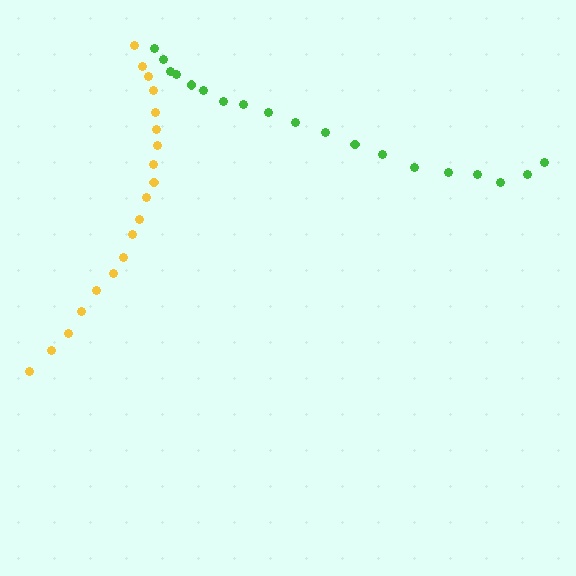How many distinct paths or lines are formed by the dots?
There are 2 distinct paths.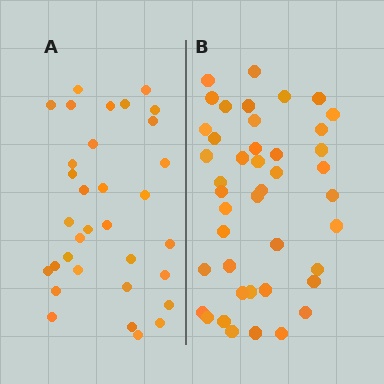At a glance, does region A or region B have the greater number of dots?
Region B (the right region) has more dots.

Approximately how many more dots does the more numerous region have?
Region B has roughly 10 or so more dots than region A.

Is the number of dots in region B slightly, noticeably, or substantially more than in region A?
Region B has noticeably more, but not dramatically so. The ratio is roughly 1.3 to 1.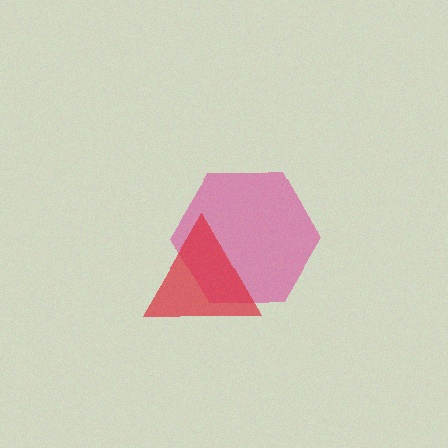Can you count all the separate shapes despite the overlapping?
Yes, there are 2 separate shapes.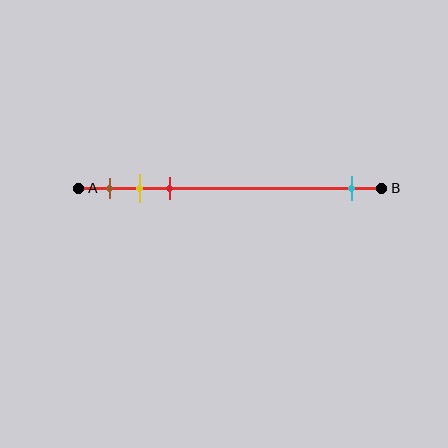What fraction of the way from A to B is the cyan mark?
The cyan mark is approximately 90% (0.9) of the way from A to B.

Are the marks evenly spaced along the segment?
No, the marks are not evenly spaced.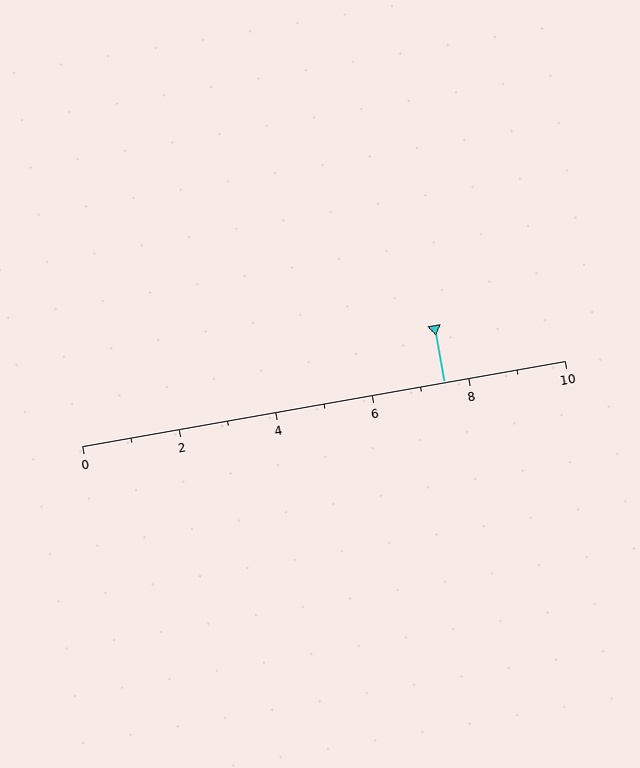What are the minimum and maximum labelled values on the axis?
The axis runs from 0 to 10.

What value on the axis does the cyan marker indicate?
The marker indicates approximately 7.5.